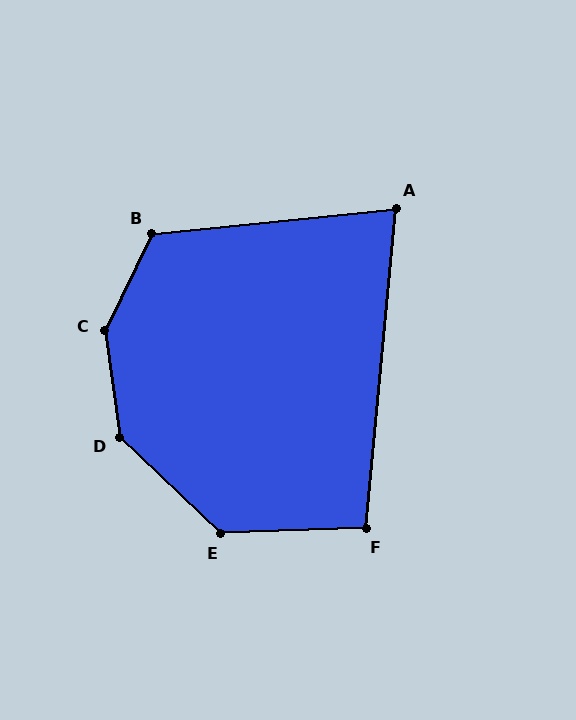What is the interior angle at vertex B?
Approximately 122 degrees (obtuse).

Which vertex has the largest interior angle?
C, at approximately 146 degrees.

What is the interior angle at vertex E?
Approximately 135 degrees (obtuse).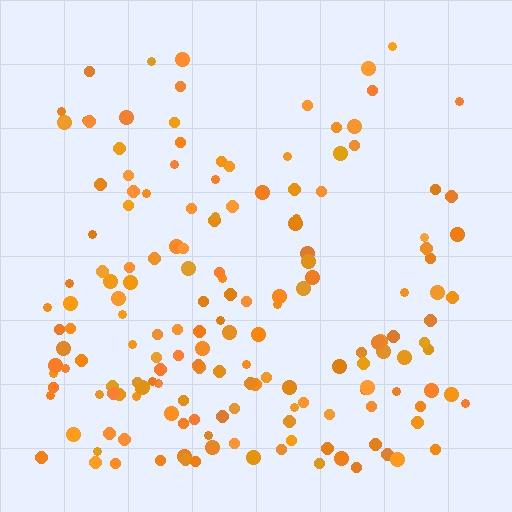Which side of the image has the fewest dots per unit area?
The top.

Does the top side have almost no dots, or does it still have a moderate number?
Still a moderate number, just noticeably fewer than the bottom.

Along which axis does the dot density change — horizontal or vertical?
Vertical.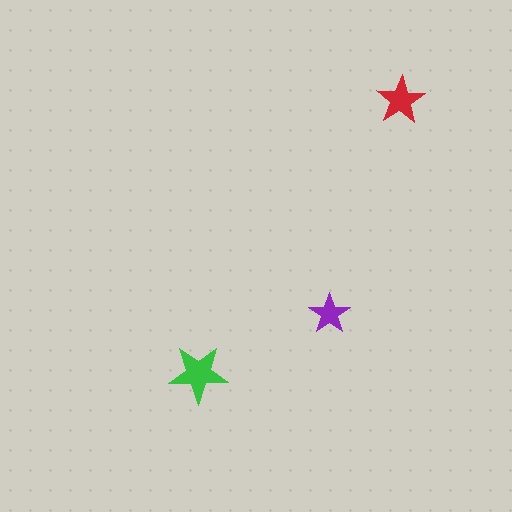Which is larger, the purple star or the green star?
The green one.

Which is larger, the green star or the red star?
The green one.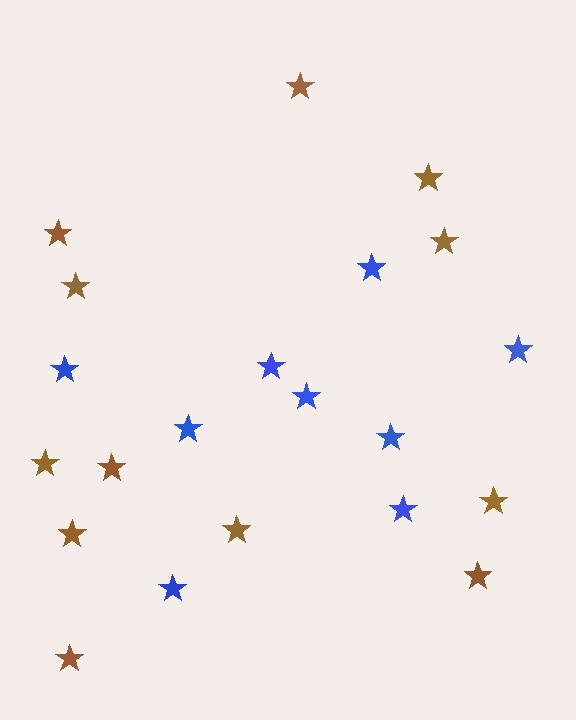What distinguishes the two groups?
There are 2 groups: one group of brown stars (12) and one group of blue stars (9).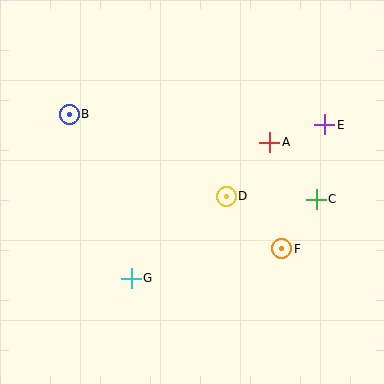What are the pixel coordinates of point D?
Point D is at (226, 196).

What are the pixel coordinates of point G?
Point G is at (131, 278).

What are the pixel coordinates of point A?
Point A is at (270, 142).